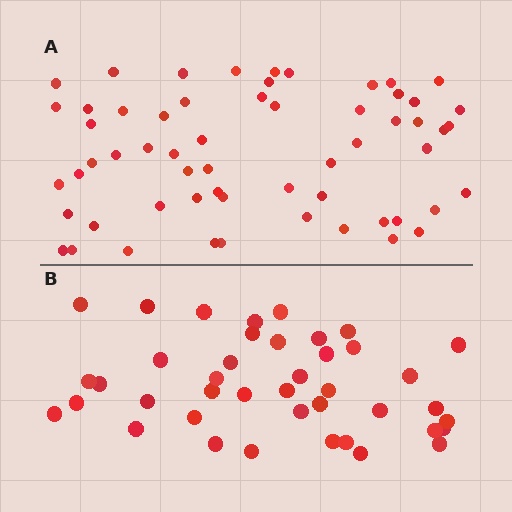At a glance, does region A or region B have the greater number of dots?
Region A (the top region) has more dots.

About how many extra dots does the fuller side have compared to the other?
Region A has approximately 20 more dots than region B.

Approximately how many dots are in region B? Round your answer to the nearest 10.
About 40 dots. (The exact count is 41, which rounds to 40.)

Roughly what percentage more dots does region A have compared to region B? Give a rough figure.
About 45% more.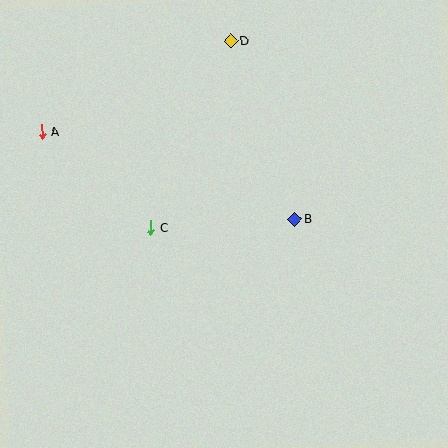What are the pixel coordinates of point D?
Point D is at (231, 41).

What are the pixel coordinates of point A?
Point A is at (42, 132).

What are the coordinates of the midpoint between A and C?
The midpoint between A and C is at (96, 180).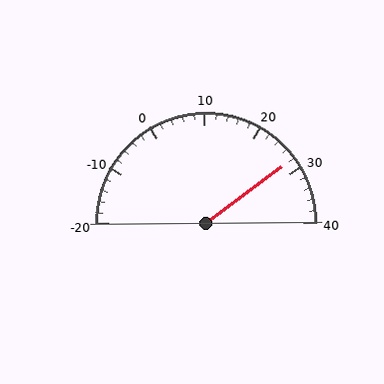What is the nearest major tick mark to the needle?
The nearest major tick mark is 30.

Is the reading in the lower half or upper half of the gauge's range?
The reading is in the upper half of the range (-20 to 40).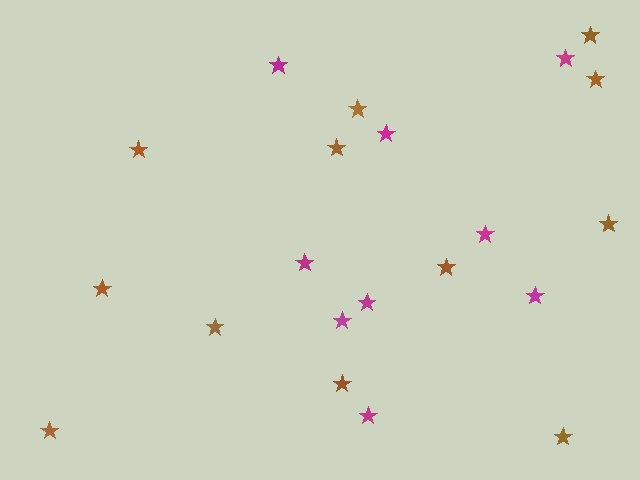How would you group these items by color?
There are 2 groups: one group of magenta stars (9) and one group of brown stars (12).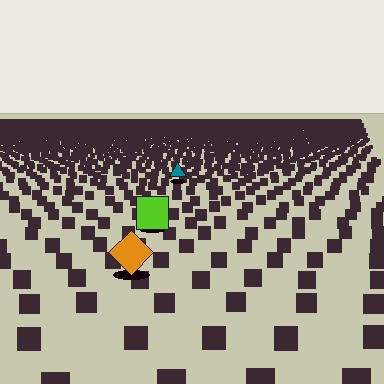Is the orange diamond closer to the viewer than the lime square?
Yes. The orange diamond is closer — you can tell from the texture gradient: the ground texture is coarser near it.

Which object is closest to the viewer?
The orange diamond is closest. The texture marks near it are larger and more spread out.